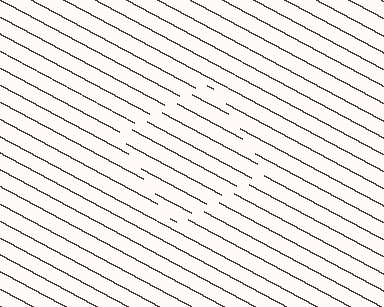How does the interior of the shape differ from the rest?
The interior of the shape contains the same grating, shifted by half a period — the contour is defined by the phase discontinuity where line-ends from the inner and outer gratings abut.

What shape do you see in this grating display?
An illusory square. The interior of the shape contains the same grating, shifted by half a period — the contour is defined by the phase discontinuity where line-ends from the inner and outer gratings abut.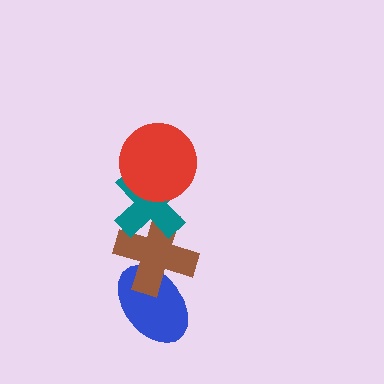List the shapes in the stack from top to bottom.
From top to bottom: the red circle, the teal cross, the brown cross, the blue ellipse.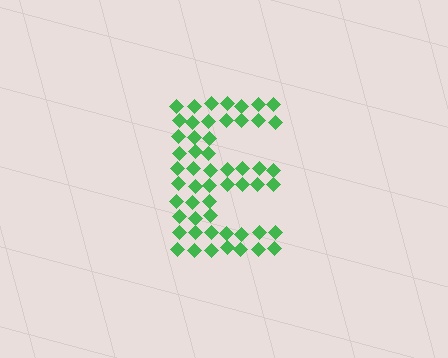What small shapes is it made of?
It is made of small diamonds.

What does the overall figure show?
The overall figure shows the letter E.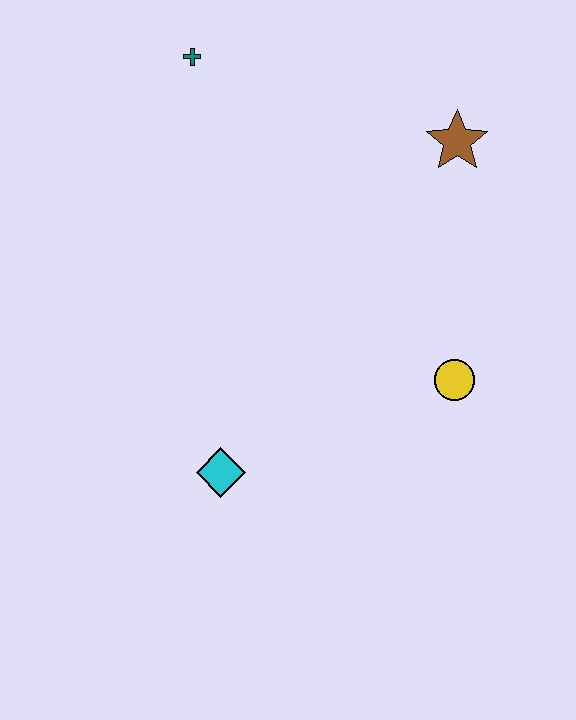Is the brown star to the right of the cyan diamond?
Yes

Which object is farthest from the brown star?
The cyan diamond is farthest from the brown star.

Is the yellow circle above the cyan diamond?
Yes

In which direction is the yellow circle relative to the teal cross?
The yellow circle is below the teal cross.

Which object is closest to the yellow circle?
The brown star is closest to the yellow circle.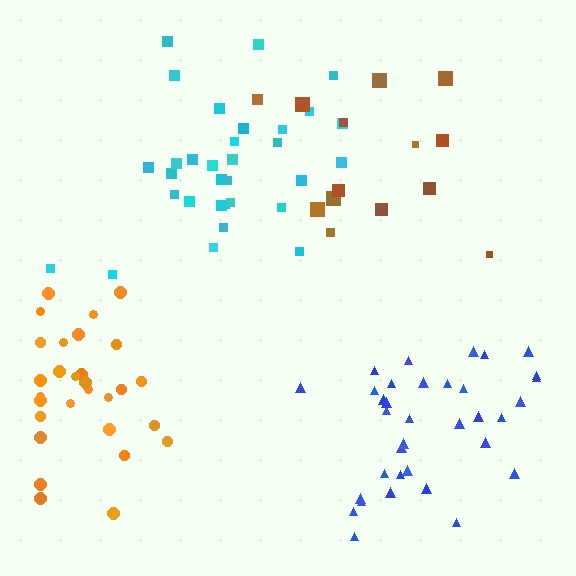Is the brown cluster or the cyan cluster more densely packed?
Cyan.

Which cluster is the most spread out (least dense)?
Brown.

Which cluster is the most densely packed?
Orange.